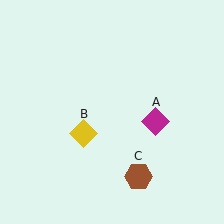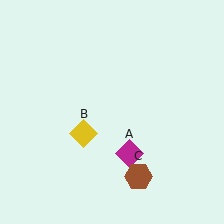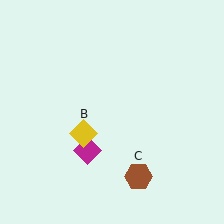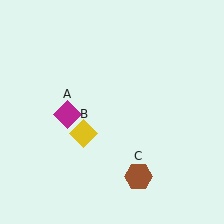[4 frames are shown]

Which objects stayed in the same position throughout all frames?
Yellow diamond (object B) and brown hexagon (object C) remained stationary.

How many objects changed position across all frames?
1 object changed position: magenta diamond (object A).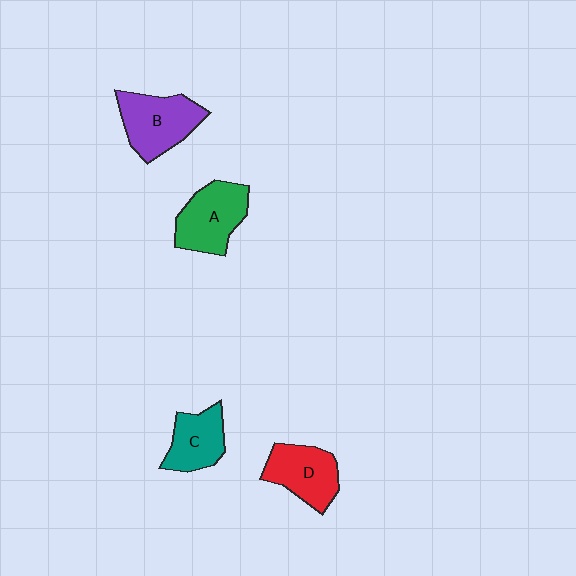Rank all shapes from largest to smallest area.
From largest to smallest: B (purple), A (green), D (red), C (teal).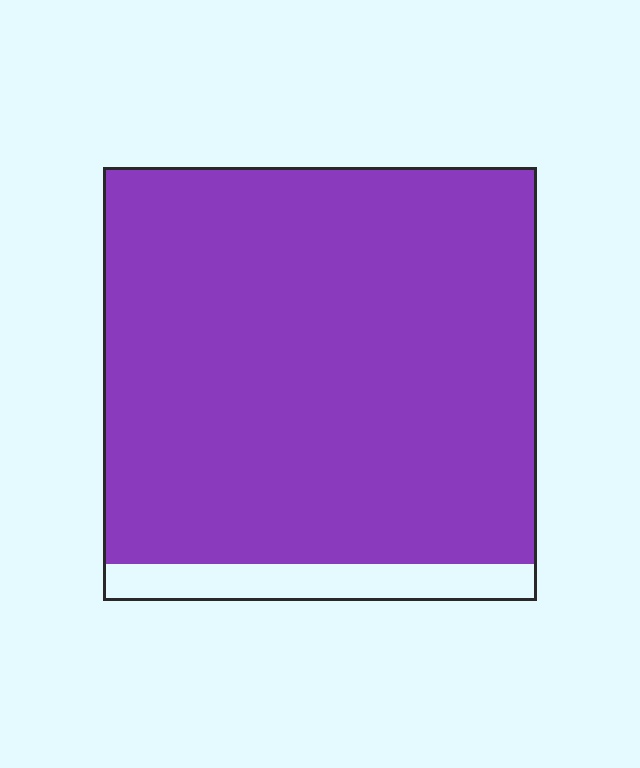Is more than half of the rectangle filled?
Yes.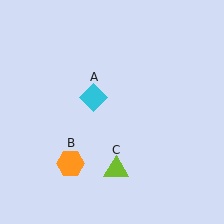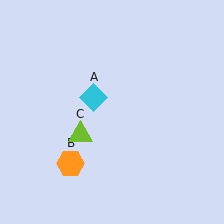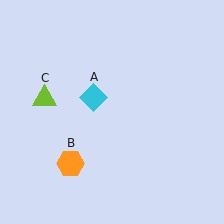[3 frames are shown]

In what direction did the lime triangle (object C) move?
The lime triangle (object C) moved up and to the left.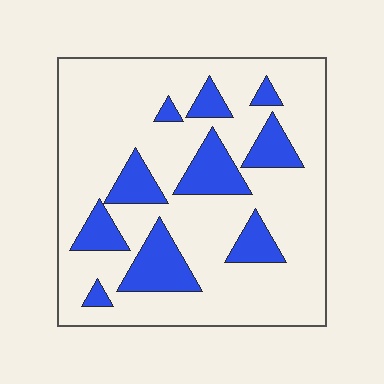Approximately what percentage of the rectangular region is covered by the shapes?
Approximately 20%.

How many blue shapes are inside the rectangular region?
10.